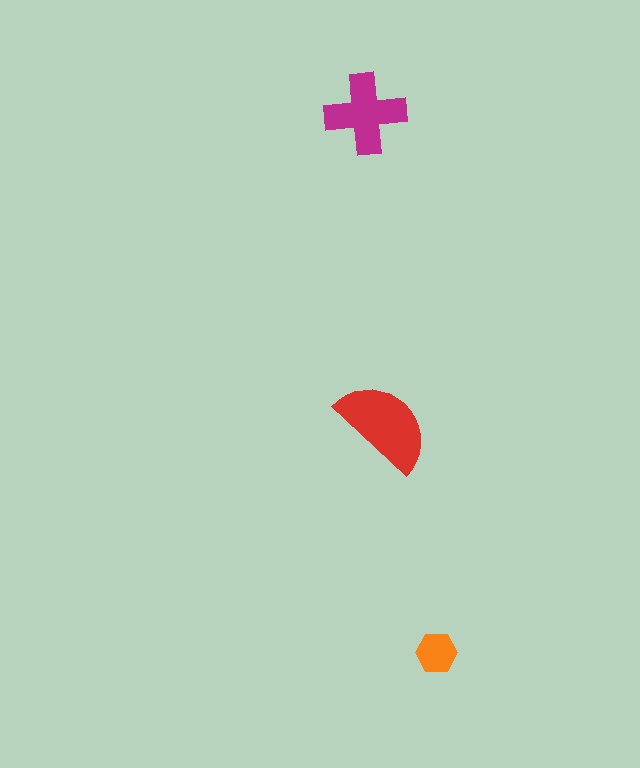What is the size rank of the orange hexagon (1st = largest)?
3rd.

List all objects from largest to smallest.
The red semicircle, the magenta cross, the orange hexagon.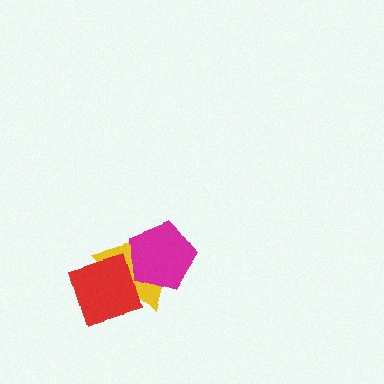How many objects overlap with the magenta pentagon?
2 objects overlap with the magenta pentagon.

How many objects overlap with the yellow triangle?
2 objects overlap with the yellow triangle.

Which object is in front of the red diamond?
The magenta pentagon is in front of the red diamond.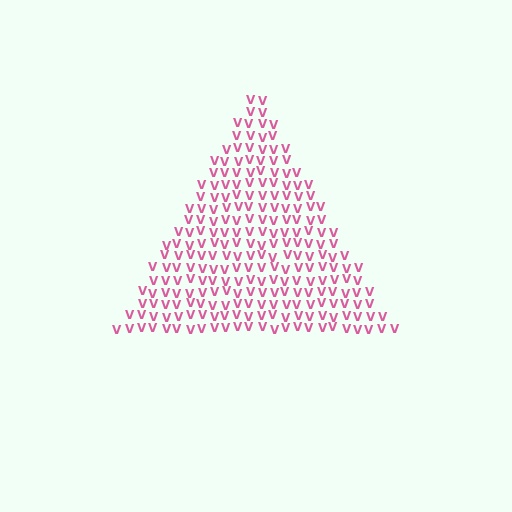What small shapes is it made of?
It is made of small letter V's.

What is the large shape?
The large shape is a triangle.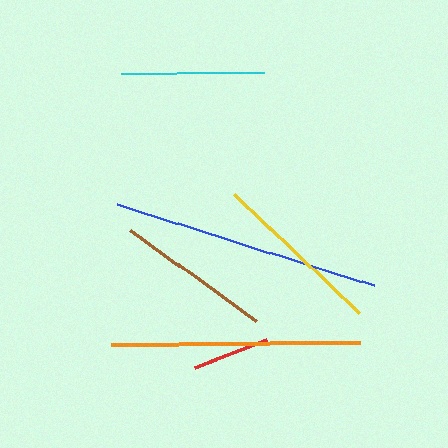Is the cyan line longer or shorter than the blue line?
The blue line is longer than the cyan line.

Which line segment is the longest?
The blue line is the longest at approximately 269 pixels.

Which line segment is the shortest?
The red line is the shortest at approximately 78 pixels.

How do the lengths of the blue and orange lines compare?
The blue and orange lines are approximately the same length.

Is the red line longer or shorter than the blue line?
The blue line is longer than the red line.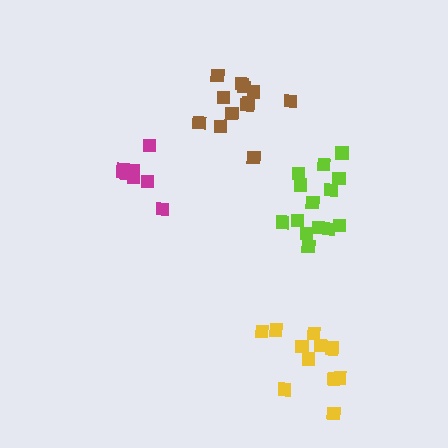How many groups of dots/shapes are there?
There are 4 groups.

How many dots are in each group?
Group 1: 12 dots, Group 2: 12 dots, Group 3: 8 dots, Group 4: 14 dots (46 total).